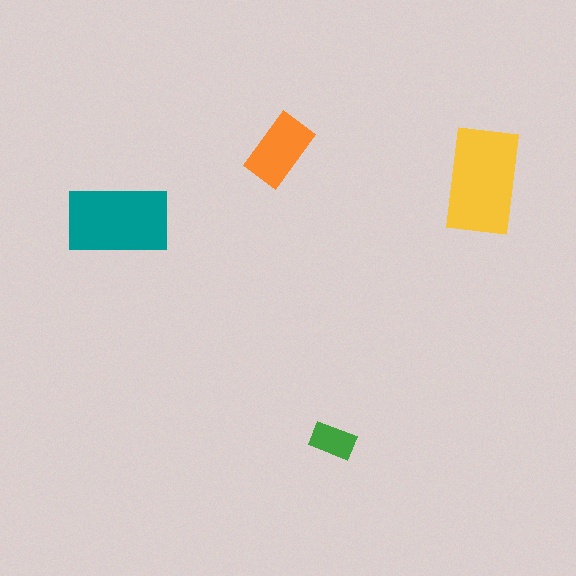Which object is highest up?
The orange rectangle is topmost.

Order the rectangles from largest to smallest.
the yellow one, the teal one, the orange one, the green one.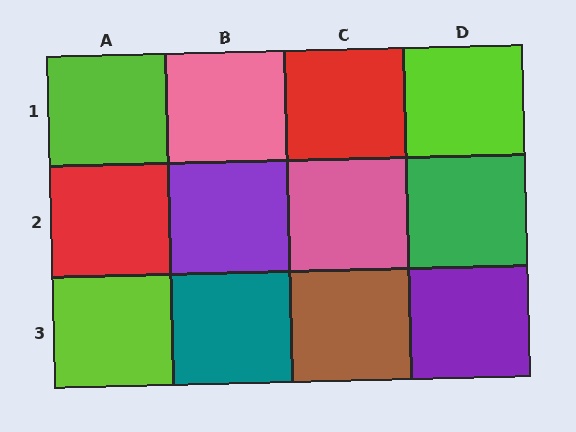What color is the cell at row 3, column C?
Brown.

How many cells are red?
2 cells are red.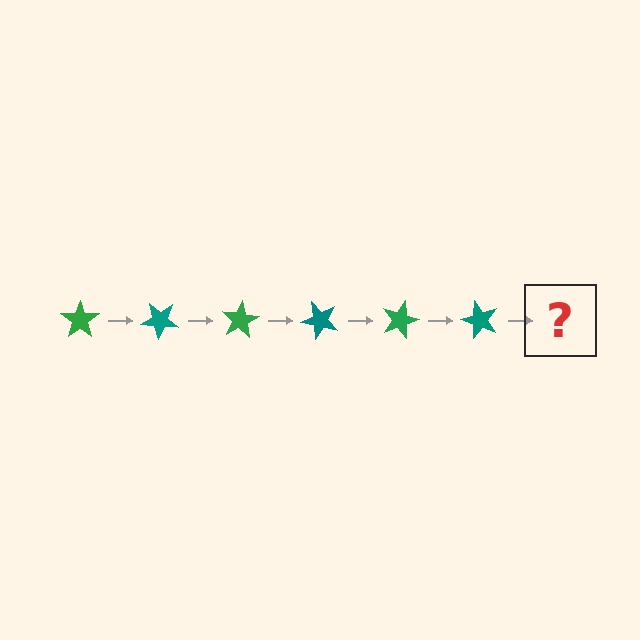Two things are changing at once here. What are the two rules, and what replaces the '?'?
The two rules are that it rotates 40 degrees each step and the color cycles through green and teal. The '?' should be a green star, rotated 240 degrees from the start.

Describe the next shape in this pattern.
It should be a green star, rotated 240 degrees from the start.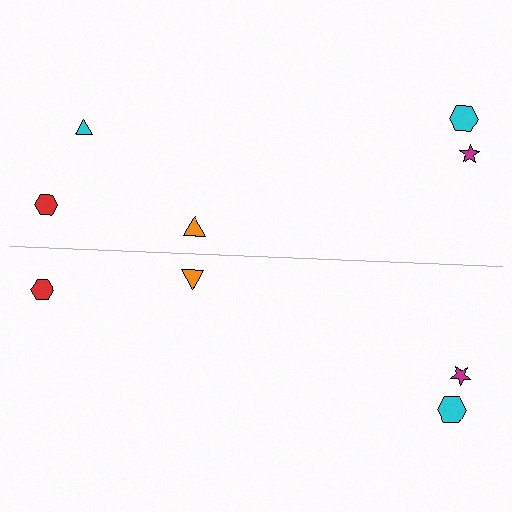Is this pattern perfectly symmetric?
No, the pattern is not perfectly symmetric. A cyan triangle is missing from the bottom side.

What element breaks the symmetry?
A cyan triangle is missing from the bottom side.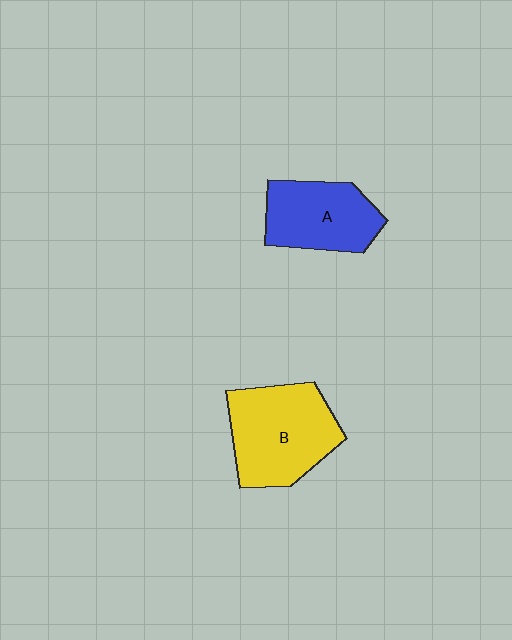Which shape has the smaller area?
Shape A (blue).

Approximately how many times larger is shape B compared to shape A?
Approximately 1.3 times.